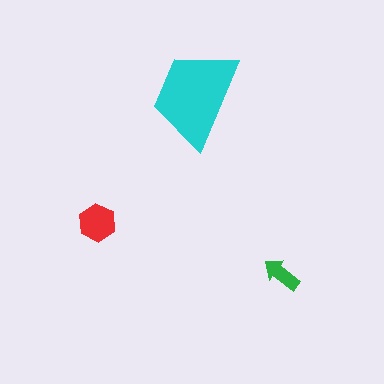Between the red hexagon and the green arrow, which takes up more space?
The red hexagon.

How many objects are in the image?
There are 3 objects in the image.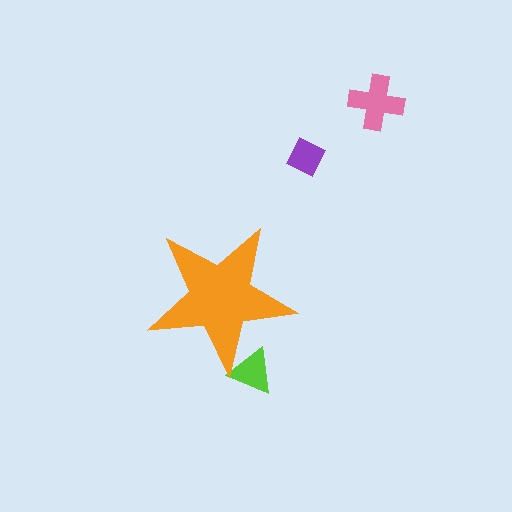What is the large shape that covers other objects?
An orange star.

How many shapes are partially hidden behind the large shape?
1 shape is partially hidden.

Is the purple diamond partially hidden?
No, the purple diamond is fully visible.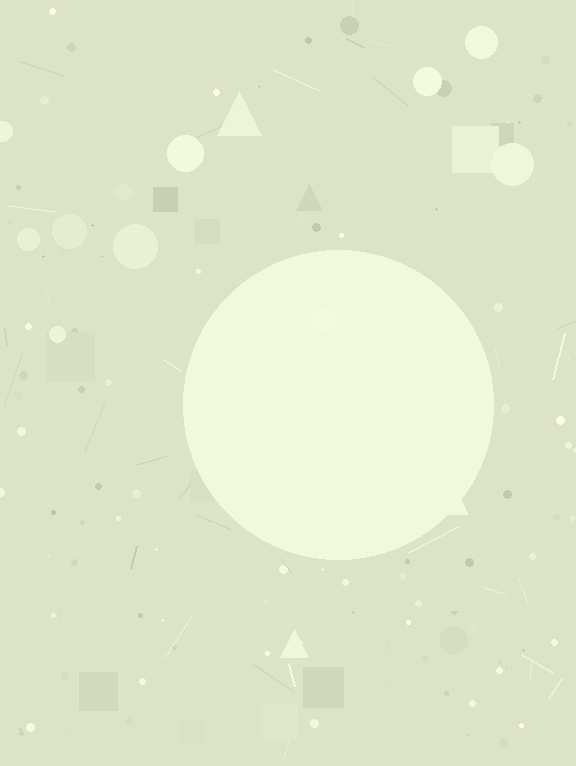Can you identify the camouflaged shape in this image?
The camouflaged shape is a circle.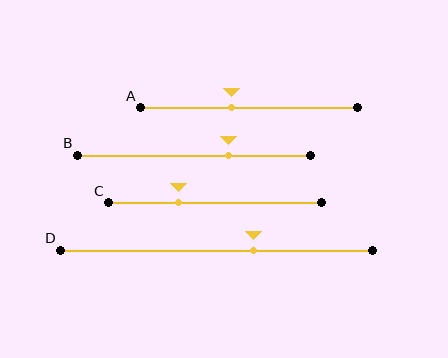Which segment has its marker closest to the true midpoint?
Segment A has its marker closest to the true midpoint.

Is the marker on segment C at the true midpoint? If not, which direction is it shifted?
No, the marker on segment C is shifted to the left by about 17% of the segment length.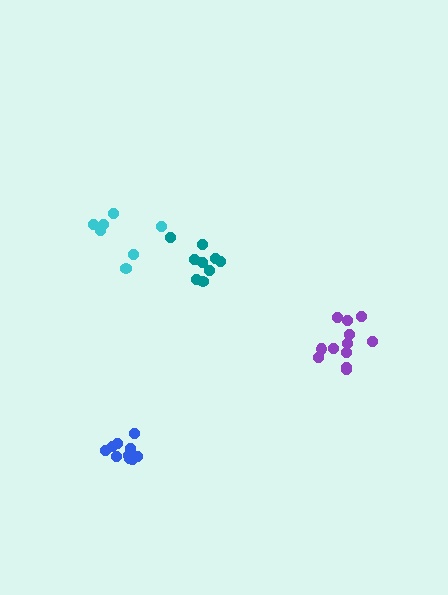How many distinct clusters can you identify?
There are 4 distinct clusters.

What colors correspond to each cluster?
The clusters are colored: blue, cyan, purple, teal.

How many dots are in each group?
Group 1: 10 dots, Group 2: 8 dots, Group 3: 12 dots, Group 4: 9 dots (39 total).